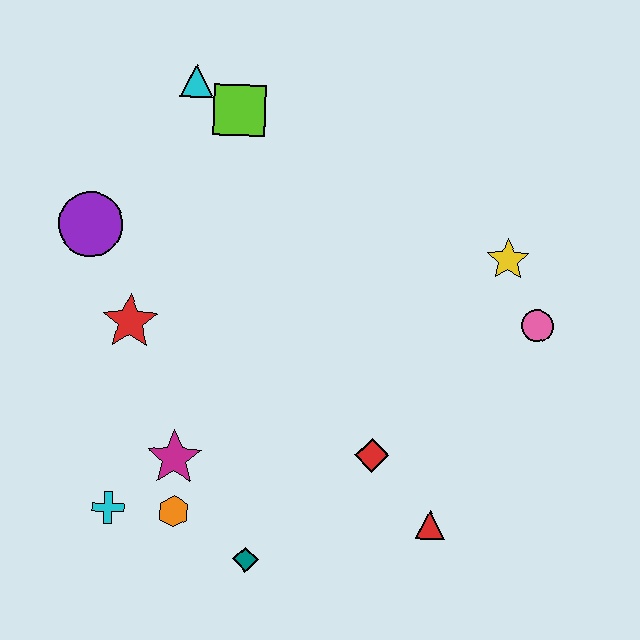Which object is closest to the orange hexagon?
The magenta star is closest to the orange hexagon.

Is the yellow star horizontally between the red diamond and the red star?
No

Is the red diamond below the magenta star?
No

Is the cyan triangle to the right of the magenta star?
Yes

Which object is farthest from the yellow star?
The cyan cross is farthest from the yellow star.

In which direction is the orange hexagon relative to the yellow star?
The orange hexagon is to the left of the yellow star.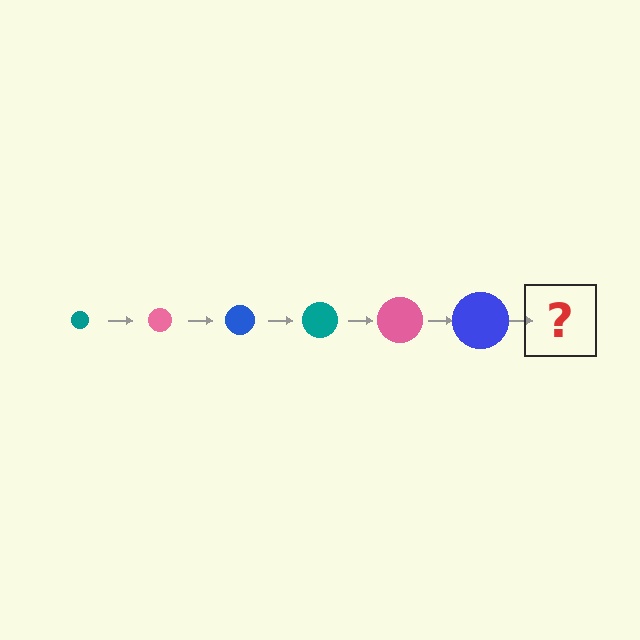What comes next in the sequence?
The next element should be a teal circle, larger than the previous one.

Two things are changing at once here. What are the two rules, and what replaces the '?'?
The two rules are that the circle grows larger each step and the color cycles through teal, pink, and blue. The '?' should be a teal circle, larger than the previous one.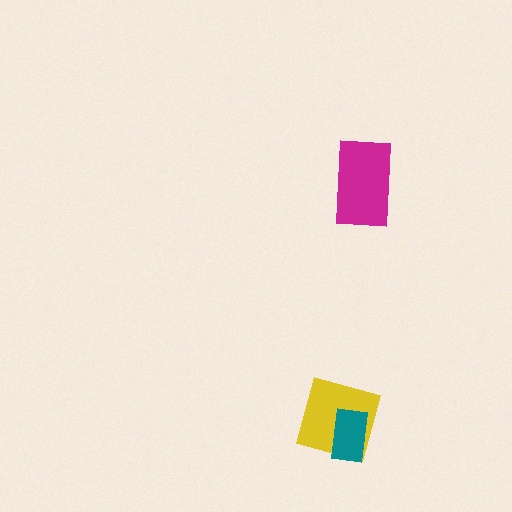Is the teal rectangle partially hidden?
No, no other shape covers it.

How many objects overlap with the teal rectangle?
1 object overlaps with the teal rectangle.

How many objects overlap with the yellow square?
1 object overlaps with the yellow square.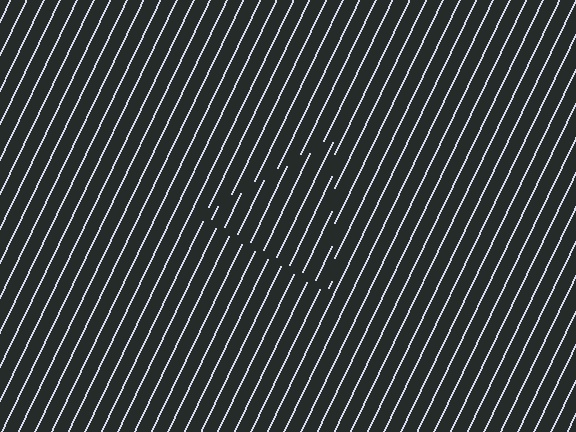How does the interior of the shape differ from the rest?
The interior of the shape contains the same grating, shifted by half a period — the contour is defined by the phase discontinuity where line-ends from the inner and outer gratings abut.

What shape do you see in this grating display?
An illusory triangle. The interior of the shape contains the same grating, shifted by half a period — the contour is defined by the phase discontinuity where line-ends from the inner and outer gratings abut.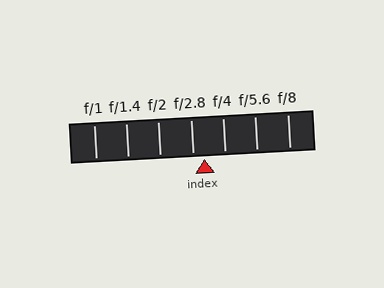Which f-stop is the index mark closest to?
The index mark is closest to f/2.8.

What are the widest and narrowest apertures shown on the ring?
The widest aperture shown is f/1 and the narrowest is f/8.